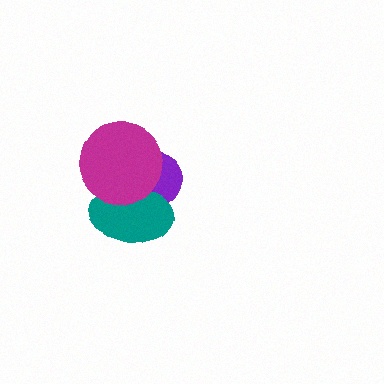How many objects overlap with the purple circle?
2 objects overlap with the purple circle.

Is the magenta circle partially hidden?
No, no other shape covers it.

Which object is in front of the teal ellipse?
The magenta circle is in front of the teal ellipse.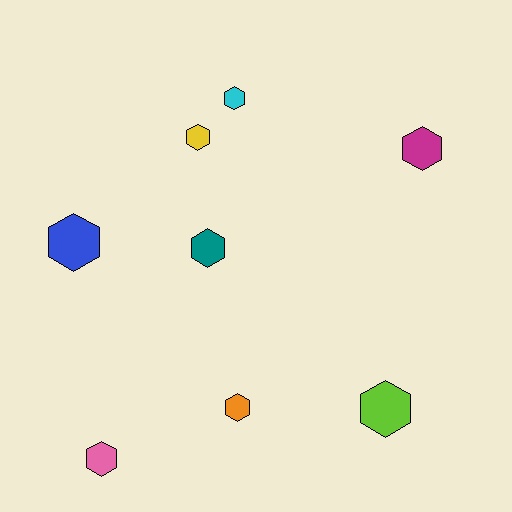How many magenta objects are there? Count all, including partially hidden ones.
There is 1 magenta object.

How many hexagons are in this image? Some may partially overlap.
There are 8 hexagons.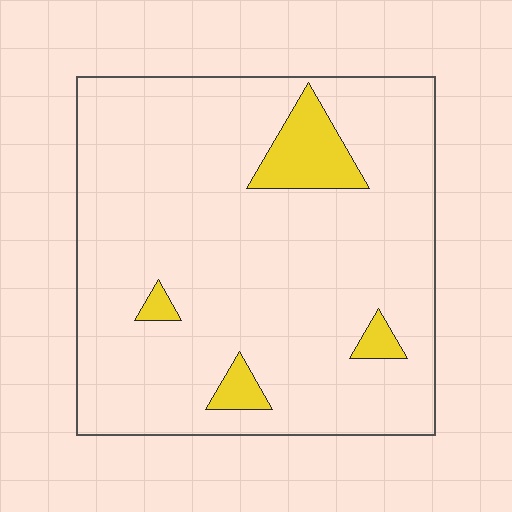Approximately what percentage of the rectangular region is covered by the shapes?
Approximately 10%.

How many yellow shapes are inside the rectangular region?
4.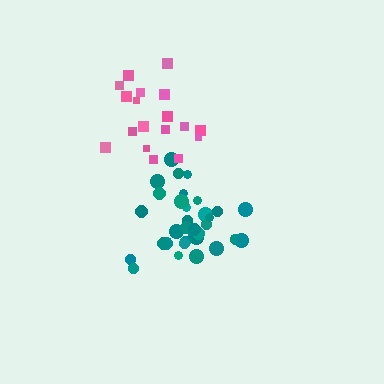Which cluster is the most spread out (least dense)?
Pink.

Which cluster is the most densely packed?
Teal.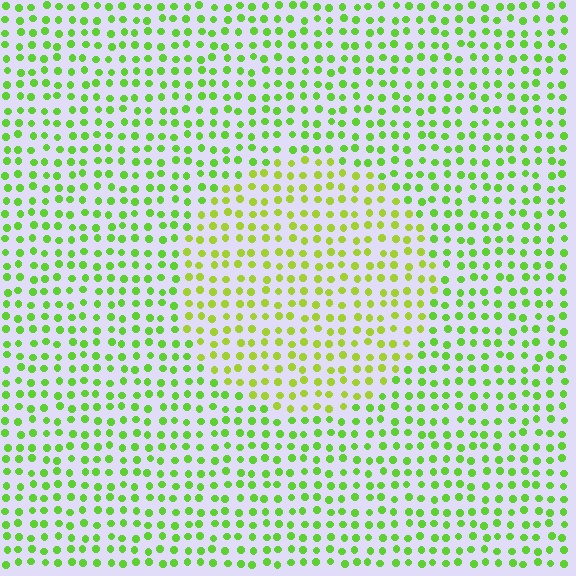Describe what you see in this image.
The image is filled with small lime elements in a uniform arrangement. A circle-shaped region is visible where the elements are tinted to a slightly different hue, forming a subtle color boundary.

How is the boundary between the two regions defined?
The boundary is defined purely by a slight shift in hue (about 26 degrees). Spacing, size, and orientation are identical on both sides.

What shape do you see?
I see a circle.